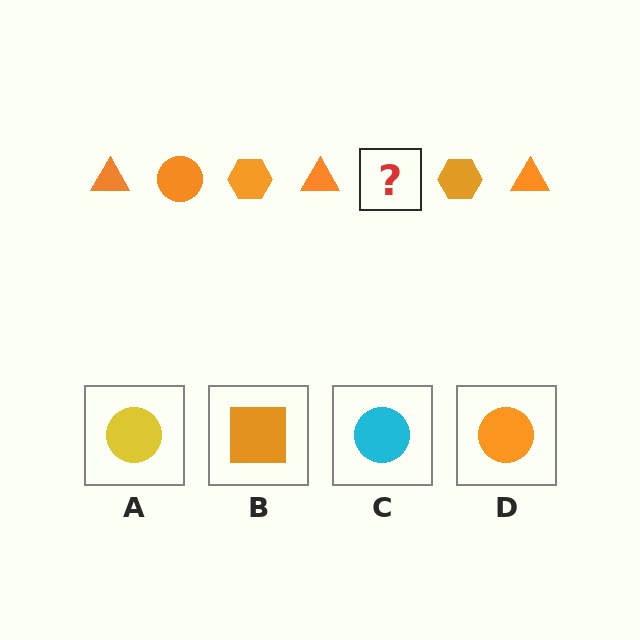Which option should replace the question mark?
Option D.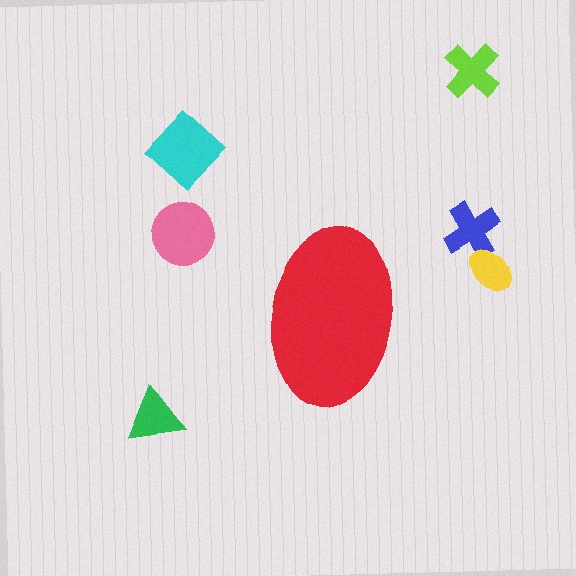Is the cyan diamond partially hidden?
No, the cyan diamond is fully visible.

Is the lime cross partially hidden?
No, the lime cross is fully visible.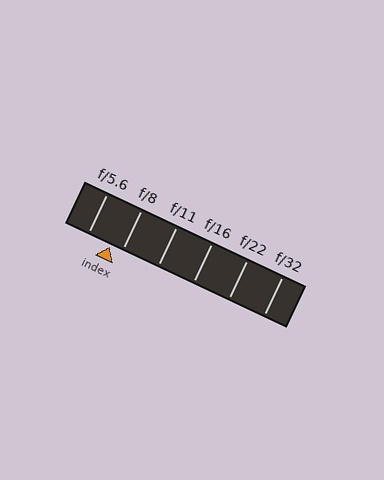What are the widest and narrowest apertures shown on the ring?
The widest aperture shown is f/5.6 and the narrowest is f/32.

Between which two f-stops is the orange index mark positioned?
The index mark is between f/5.6 and f/8.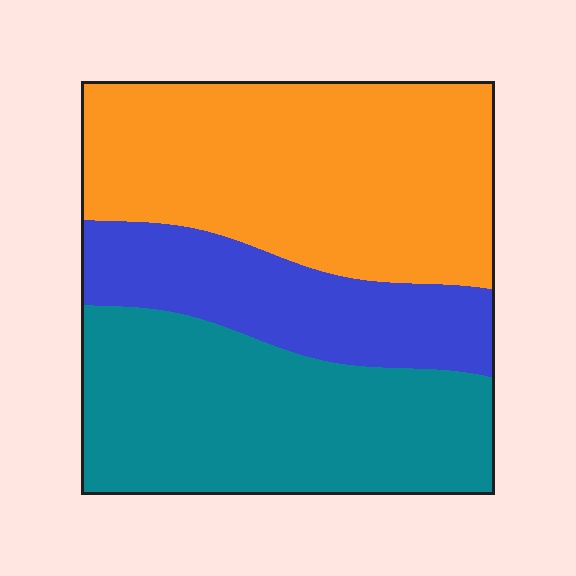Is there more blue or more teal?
Teal.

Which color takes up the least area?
Blue, at roughly 20%.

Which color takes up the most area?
Orange, at roughly 40%.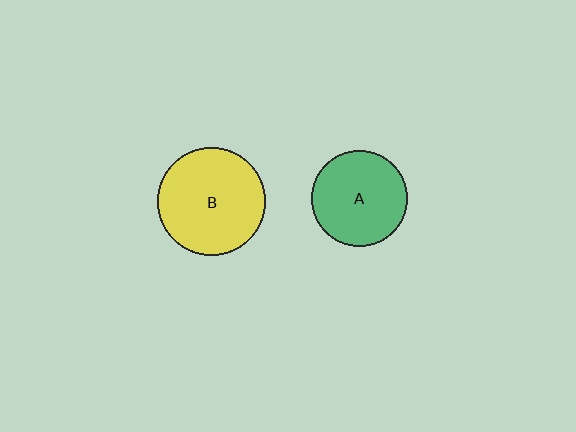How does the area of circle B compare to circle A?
Approximately 1.3 times.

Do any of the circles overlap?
No, none of the circles overlap.